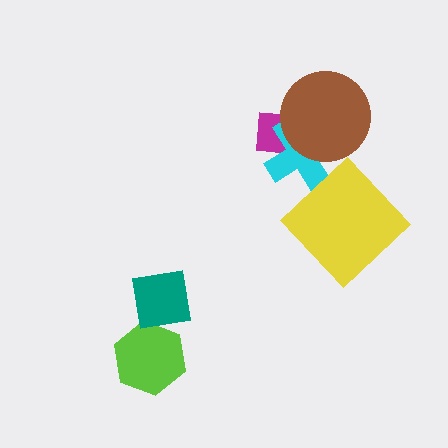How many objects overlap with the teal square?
0 objects overlap with the teal square.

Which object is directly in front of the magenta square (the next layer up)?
The cyan cross is directly in front of the magenta square.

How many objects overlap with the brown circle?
2 objects overlap with the brown circle.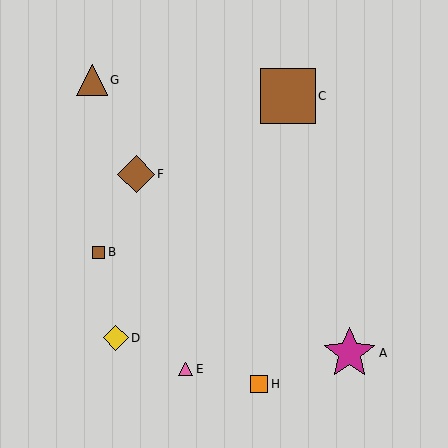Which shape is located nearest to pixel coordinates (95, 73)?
The brown triangle (labeled G) at (92, 80) is nearest to that location.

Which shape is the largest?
The brown square (labeled C) is the largest.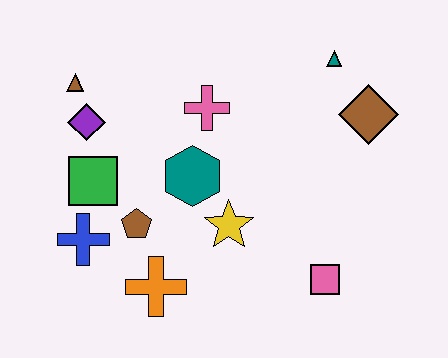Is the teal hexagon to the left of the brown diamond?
Yes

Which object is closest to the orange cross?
The brown pentagon is closest to the orange cross.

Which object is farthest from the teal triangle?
The blue cross is farthest from the teal triangle.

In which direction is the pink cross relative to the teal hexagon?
The pink cross is above the teal hexagon.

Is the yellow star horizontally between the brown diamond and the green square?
Yes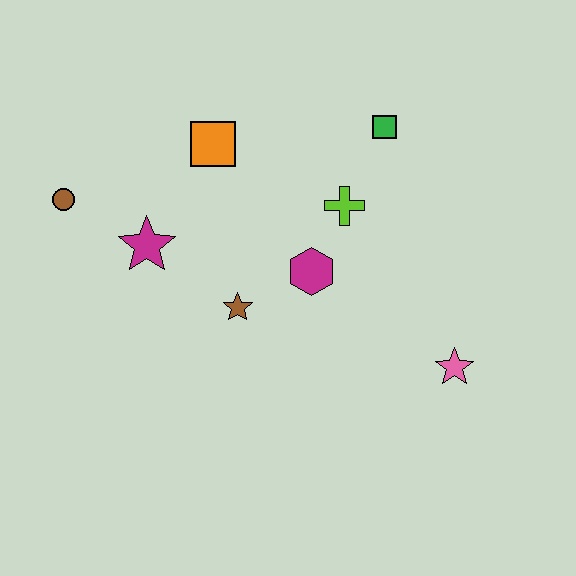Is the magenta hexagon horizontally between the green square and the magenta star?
Yes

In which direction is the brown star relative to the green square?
The brown star is below the green square.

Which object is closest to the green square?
The lime cross is closest to the green square.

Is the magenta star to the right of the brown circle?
Yes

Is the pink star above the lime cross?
No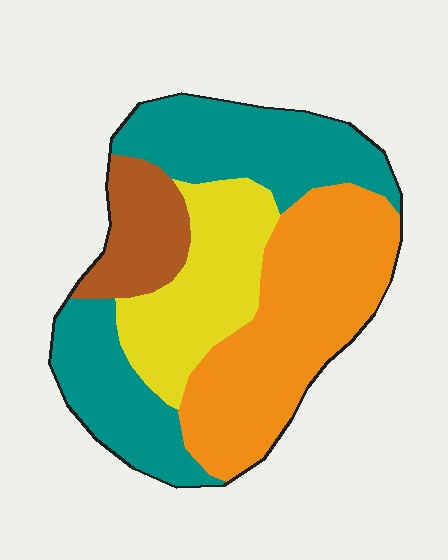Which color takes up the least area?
Brown, at roughly 10%.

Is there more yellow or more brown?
Yellow.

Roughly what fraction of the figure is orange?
Orange takes up between a third and a half of the figure.